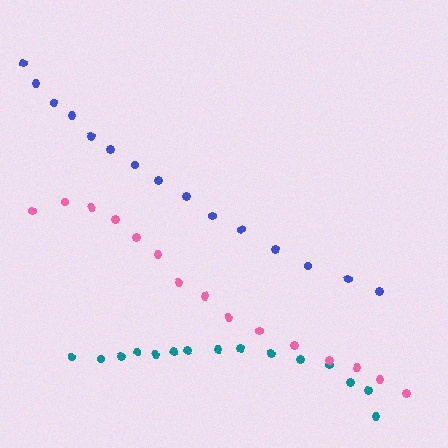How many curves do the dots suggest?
There are 3 distinct paths.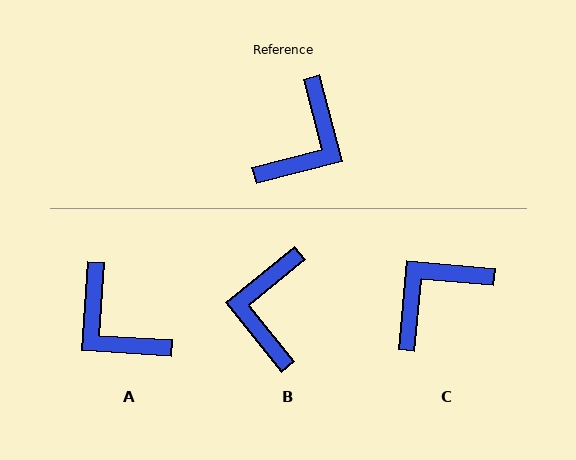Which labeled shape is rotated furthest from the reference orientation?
C, about 160 degrees away.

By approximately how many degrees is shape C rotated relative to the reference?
Approximately 160 degrees counter-clockwise.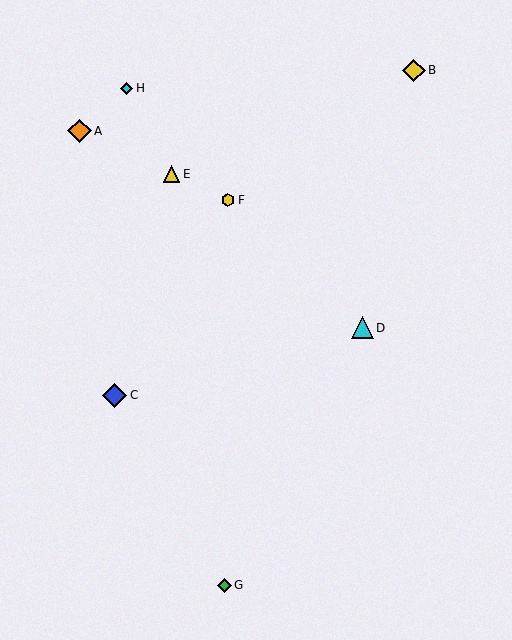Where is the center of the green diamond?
The center of the green diamond is at (224, 585).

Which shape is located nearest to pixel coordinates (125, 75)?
The cyan diamond (labeled H) at (126, 88) is nearest to that location.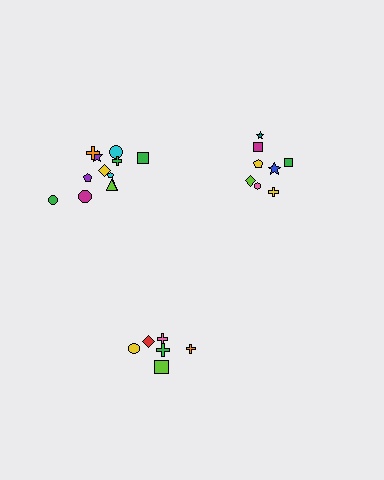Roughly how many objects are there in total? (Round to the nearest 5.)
Roughly 25 objects in total.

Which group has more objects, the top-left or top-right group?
The top-left group.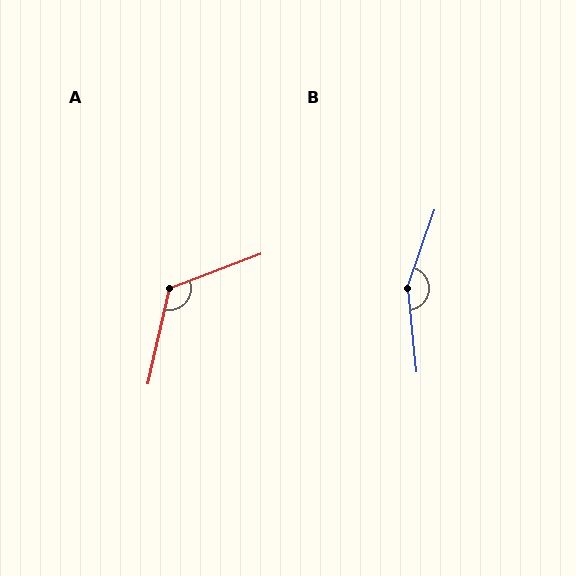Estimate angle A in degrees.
Approximately 123 degrees.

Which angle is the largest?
B, at approximately 155 degrees.